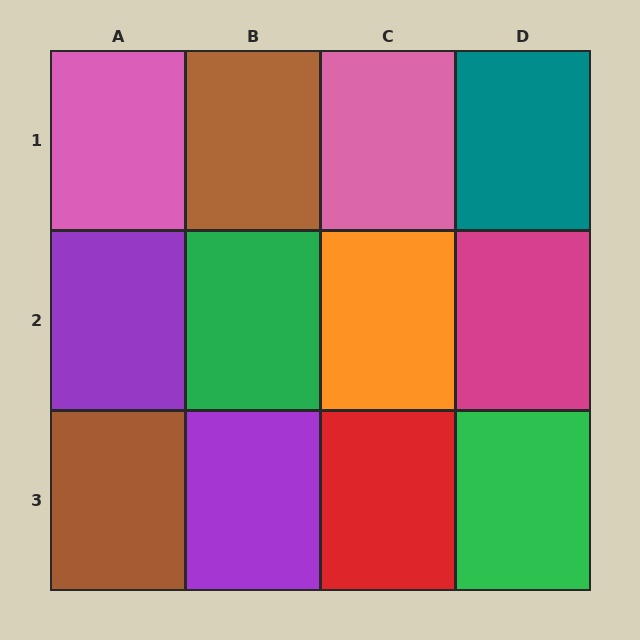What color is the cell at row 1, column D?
Teal.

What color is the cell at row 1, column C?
Pink.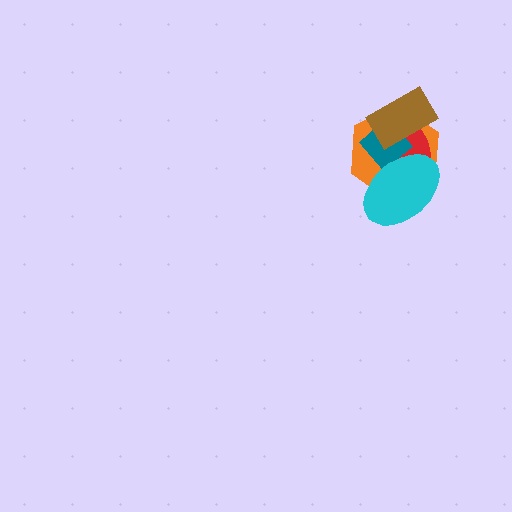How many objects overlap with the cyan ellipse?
3 objects overlap with the cyan ellipse.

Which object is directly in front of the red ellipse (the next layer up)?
The teal diamond is directly in front of the red ellipse.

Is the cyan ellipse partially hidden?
No, no other shape covers it.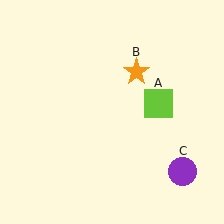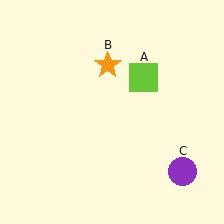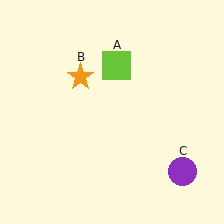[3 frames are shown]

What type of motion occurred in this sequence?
The lime square (object A), orange star (object B) rotated counterclockwise around the center of the scene.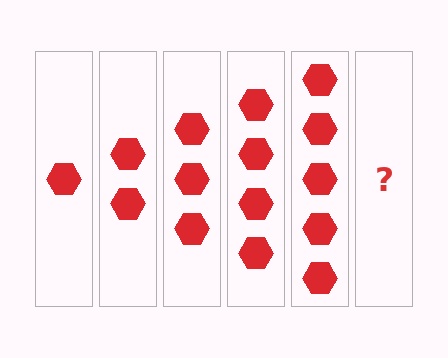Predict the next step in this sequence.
The next step is 6 hexagons.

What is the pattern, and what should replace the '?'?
The pattern is that each step adds one more hexagon. The '?' should be 6 hexagons.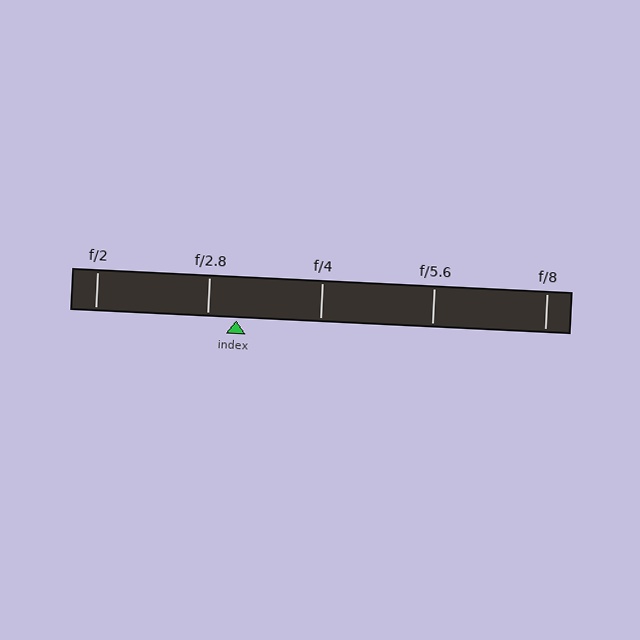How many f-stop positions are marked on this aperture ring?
There are 5 f-stop positions marked.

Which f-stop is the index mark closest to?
The index mark is closest to f/2.8.